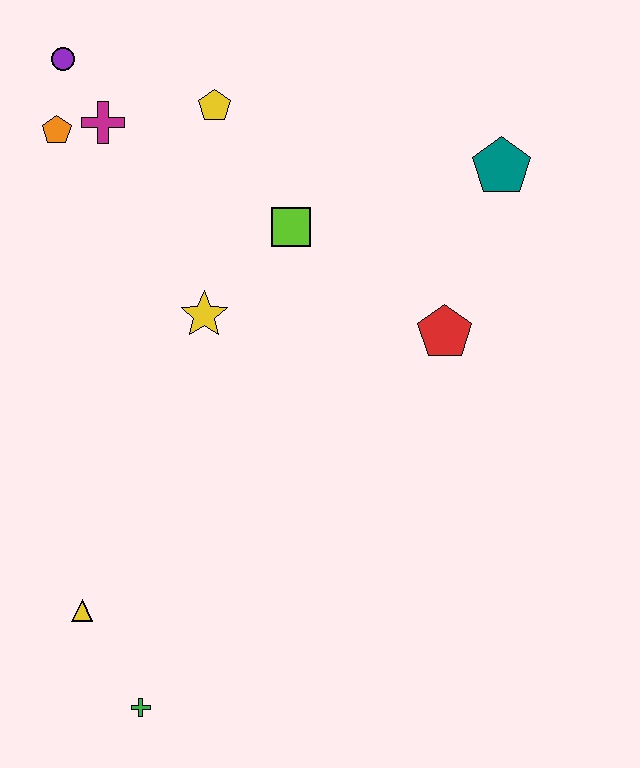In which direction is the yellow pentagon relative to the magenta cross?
The yellow pentagon is to the right of the magenta cross.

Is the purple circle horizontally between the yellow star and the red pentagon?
No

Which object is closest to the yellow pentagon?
The magenta cross is closest to the yellow pentagon.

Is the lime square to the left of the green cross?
No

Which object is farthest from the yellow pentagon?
The green cross is farthest from the yellow pentagon.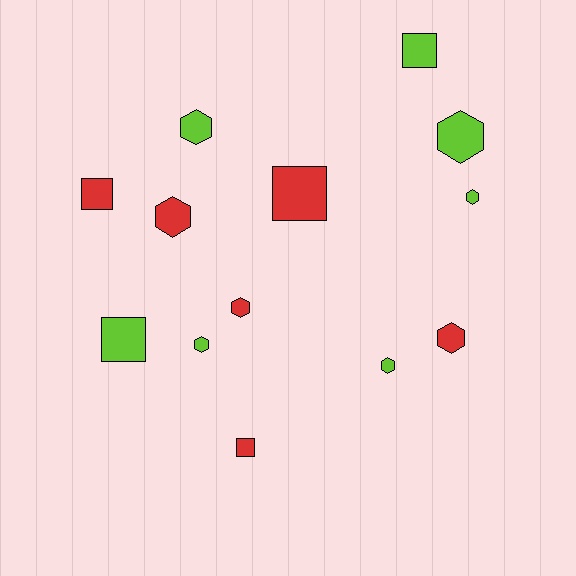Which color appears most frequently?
Lime, with 7 objects.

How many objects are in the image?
There are 13 objects.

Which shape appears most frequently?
Hexagon, with 8 objects.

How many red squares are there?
There are 3 red squares.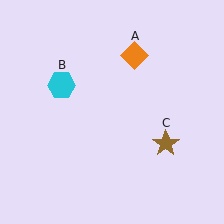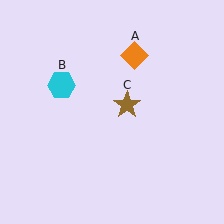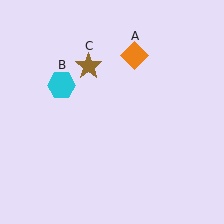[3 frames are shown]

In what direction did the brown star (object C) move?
The brown star (object C) moved up and to the left.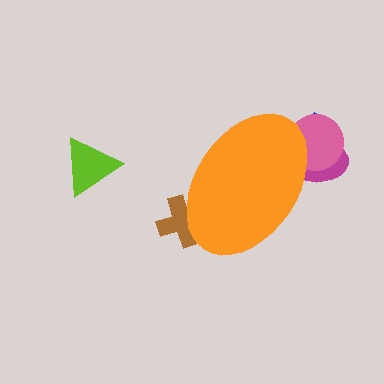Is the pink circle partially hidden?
Yes, the pink circle is partially hidden behind the orange ellipse.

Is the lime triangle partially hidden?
No, the lime triangle is fully visible.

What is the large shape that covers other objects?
An orange ellipse.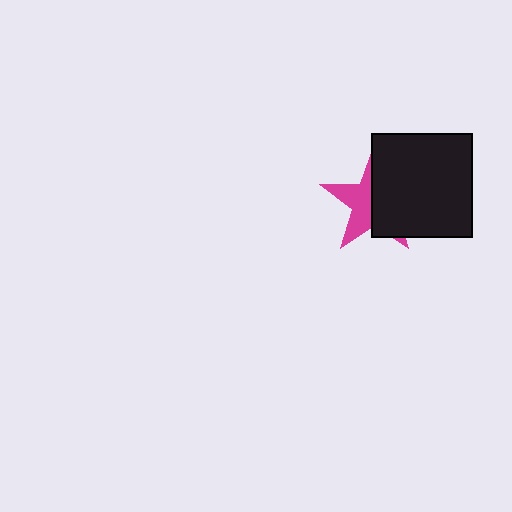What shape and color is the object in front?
The object in front is a black rectangle.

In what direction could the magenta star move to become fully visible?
The magenta star could move left. That would shift it out from behind the black rectangle entirely.